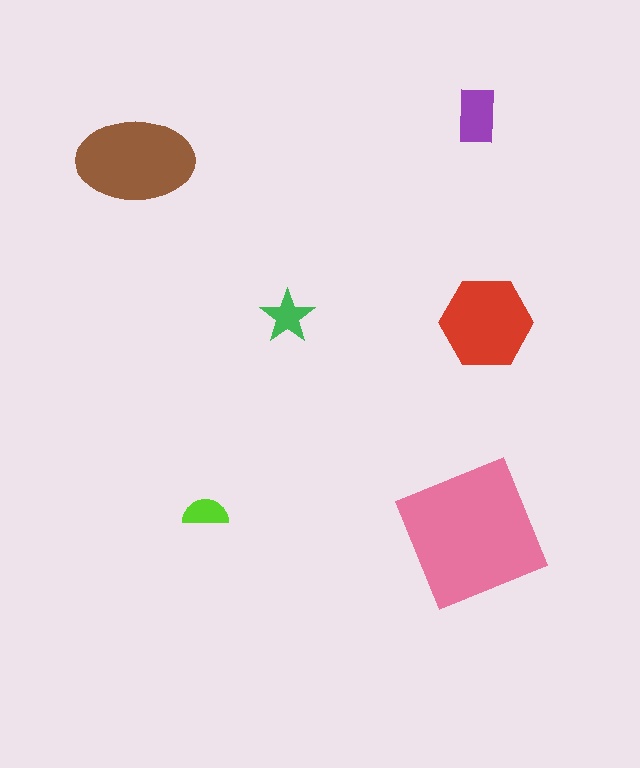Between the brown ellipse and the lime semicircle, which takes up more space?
The brown ellipse.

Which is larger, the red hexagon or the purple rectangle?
The red hexagon.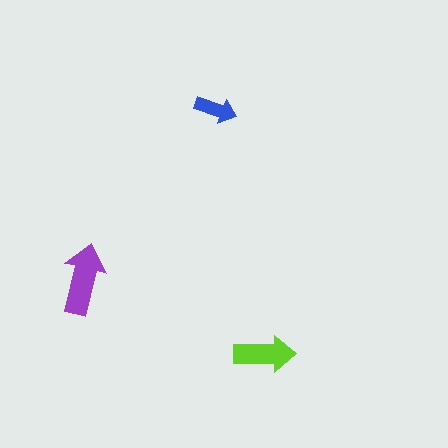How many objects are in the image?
There are 3 objects in the image.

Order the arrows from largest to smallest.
the purple one, the lime one, the blue one.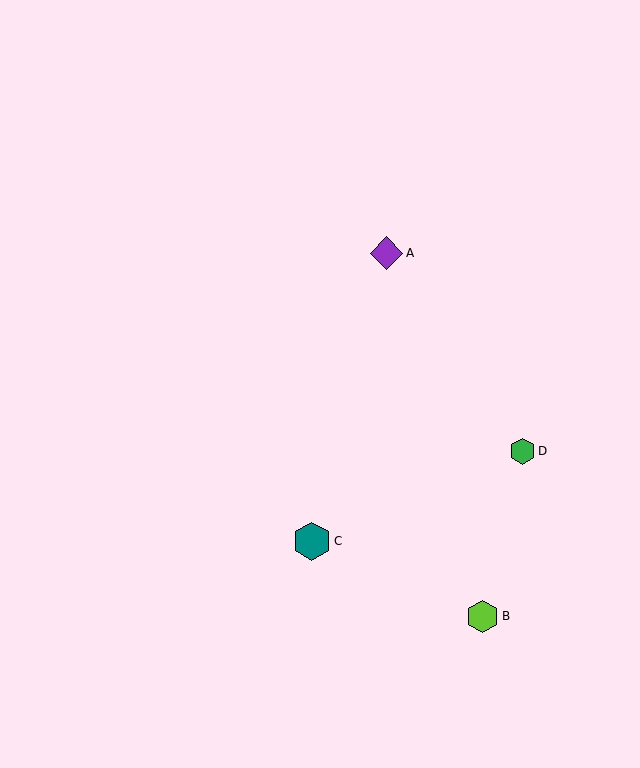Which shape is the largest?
The teal hexagon (labeled C) is the largest.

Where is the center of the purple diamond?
The center of the purple diamond is at (387, 253).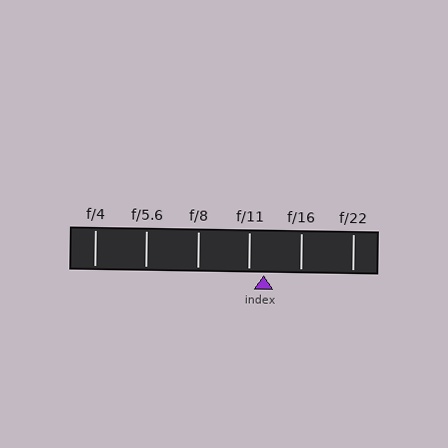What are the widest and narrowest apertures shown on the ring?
The widest aperture shown is f/4 and the narrowest is f/22.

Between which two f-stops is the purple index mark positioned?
The index mark is between f/11 and f/16.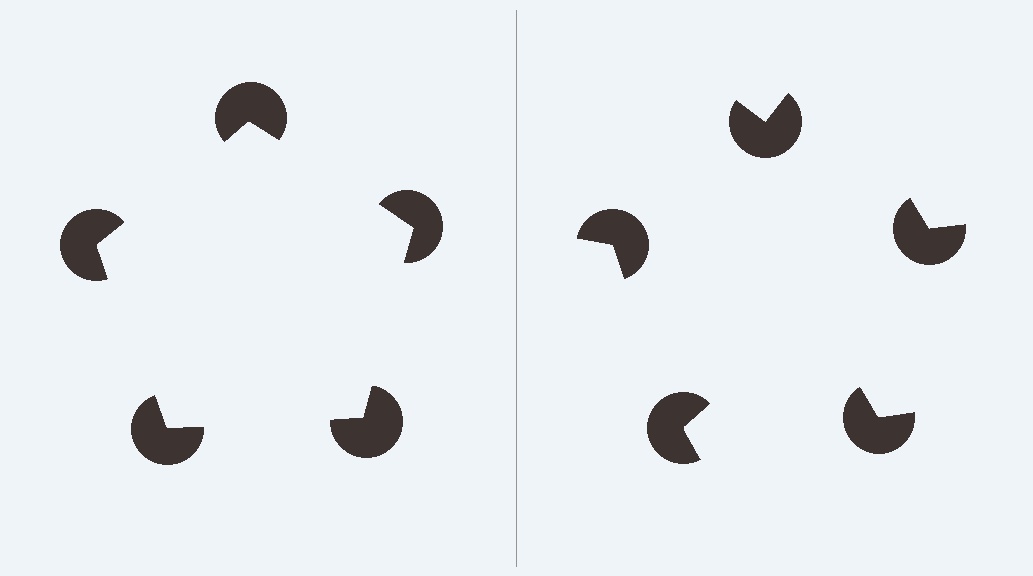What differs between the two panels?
The pac-man discs are positioned identically on both sides; only the wedge orientations differ. On the left they align to a pentagon; on the right they are misaligned.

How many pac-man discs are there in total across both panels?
10 — 5 on each side.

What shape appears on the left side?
An illusory pentagon.